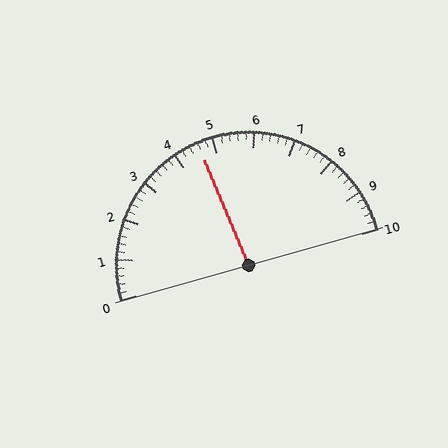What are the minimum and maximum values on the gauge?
The gauge ranges from 0 to 10.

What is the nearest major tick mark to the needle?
The nearest major tick mark is 5.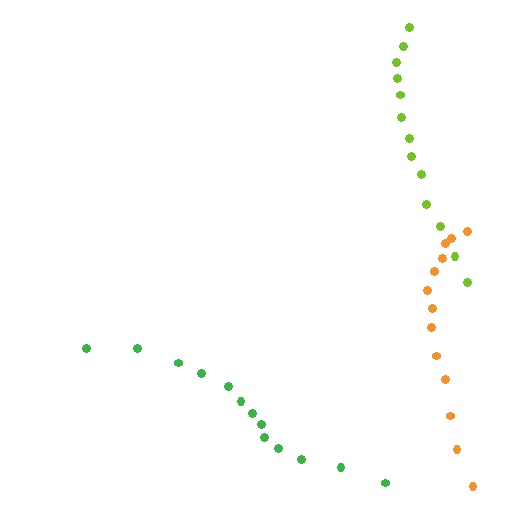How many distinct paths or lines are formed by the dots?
There are 3 distinct paths.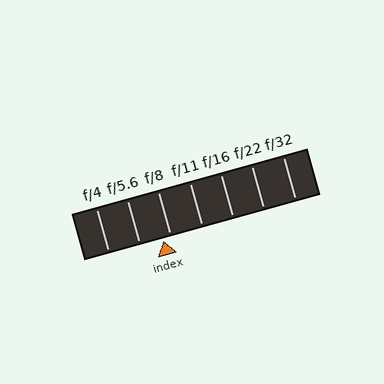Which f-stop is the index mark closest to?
The index mark is closest to f/8.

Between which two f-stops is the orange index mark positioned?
The index mark is between f/5.6 and f/8.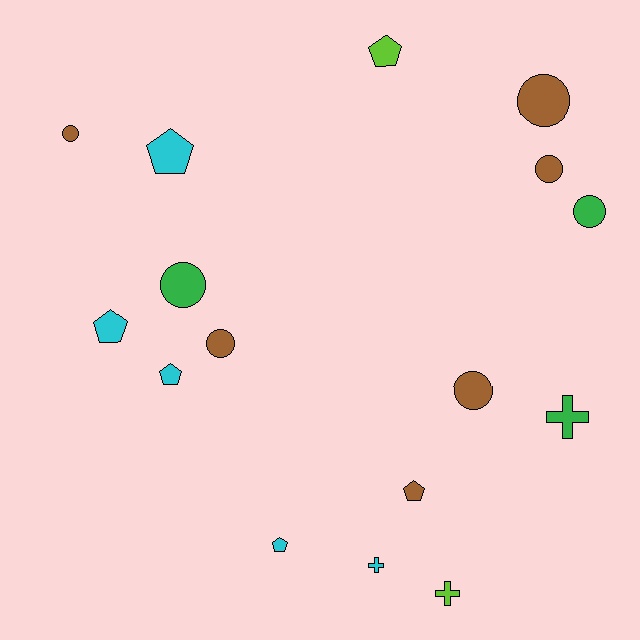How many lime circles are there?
There are no lime circles.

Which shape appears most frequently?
Circle, with 7 objects.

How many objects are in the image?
There are 16 objects.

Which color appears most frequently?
Brown, with 6 objects.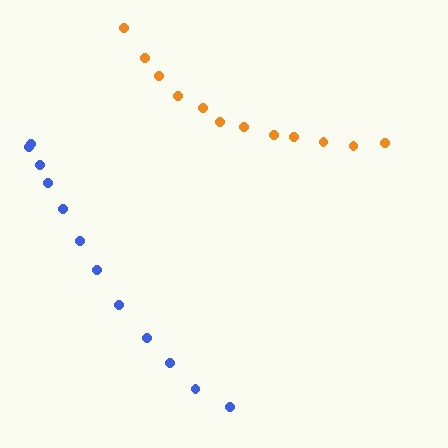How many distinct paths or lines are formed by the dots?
There are 2 distinct paths.